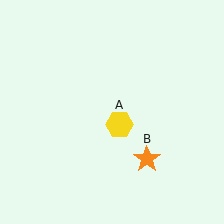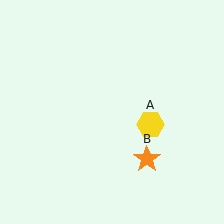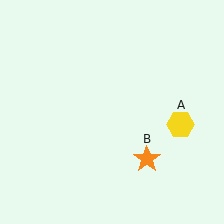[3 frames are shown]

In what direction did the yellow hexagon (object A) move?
The yellow hexagon (object A) moved right.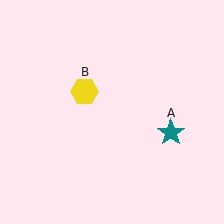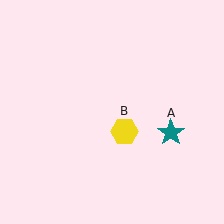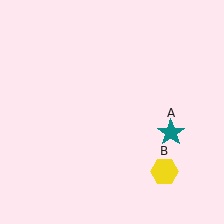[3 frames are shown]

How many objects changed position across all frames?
1 object changed position: yellow hexagon (object B).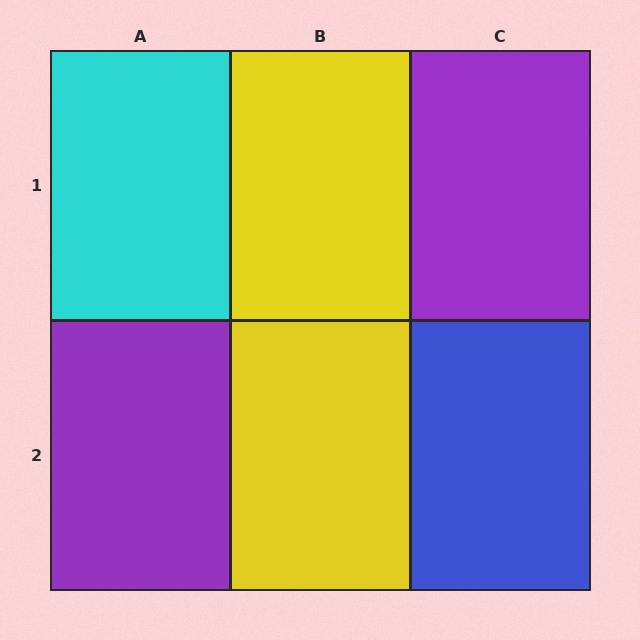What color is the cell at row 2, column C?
Blue.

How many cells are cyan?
1 cell is cyan.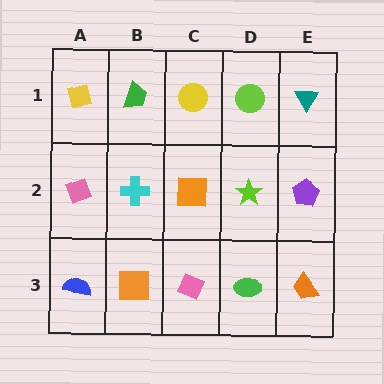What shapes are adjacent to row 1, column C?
An orange square (row 2, column C), a green trapezoid (row 1, column B), a lime circle (row 1, column D).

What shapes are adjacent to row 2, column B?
A green trapezoid (row 1, column B), an orange square (row 3, column B), a pink diamond (row 2, column A), an orange square (row 2, column C).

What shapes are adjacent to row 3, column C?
An orange square (row 2, column C), an orange square (row 3, column B), a green ellipse (row 3, column D).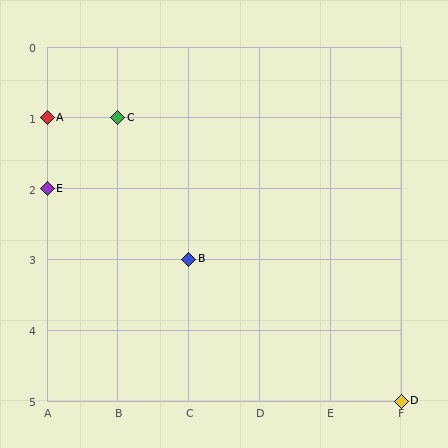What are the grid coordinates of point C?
Point C is at grid coordinates (B, 1).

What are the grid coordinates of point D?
Point D is at grid coordinates (F, 5).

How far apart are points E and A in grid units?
Points E and A are 1 row apart.